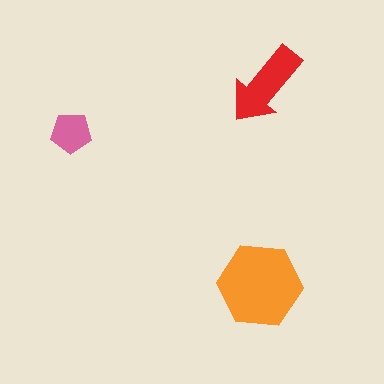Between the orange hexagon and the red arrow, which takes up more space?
The orange hexagon.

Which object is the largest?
The orange hexagon.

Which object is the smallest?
The pink pentagon.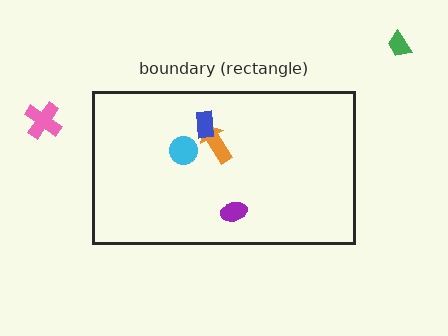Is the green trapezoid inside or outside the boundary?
Outside.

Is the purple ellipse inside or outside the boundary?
Inside.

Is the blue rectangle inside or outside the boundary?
Inside.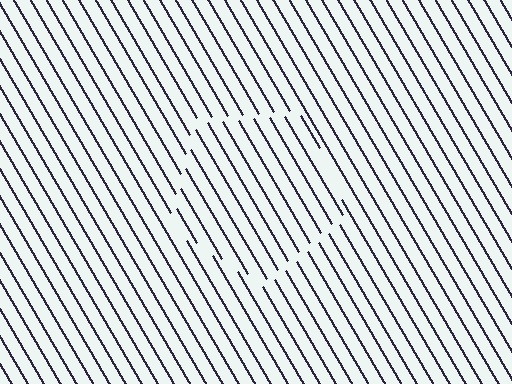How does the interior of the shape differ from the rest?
The interior of the shape contains the same grating, shifted by half a period — the contour is defined by the phase discontinuity where line-ends from the inner and outer gratings abut.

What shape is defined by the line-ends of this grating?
An illusory pentagon. The interior of the shape contains the same grating, shifted by half a period — the contour is defined by the phase discontinuity where line-ends from the inner and outer gratings abut.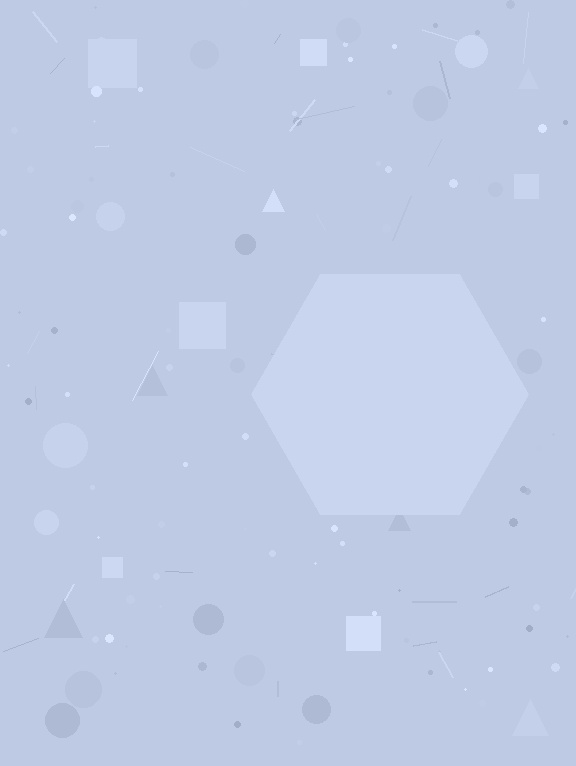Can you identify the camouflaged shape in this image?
The camouflaged shape is a hexagon.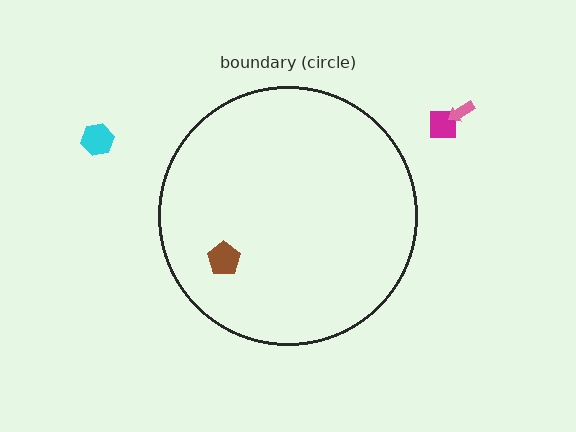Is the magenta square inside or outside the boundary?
Outside.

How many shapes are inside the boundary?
1 inside, 3 outside.